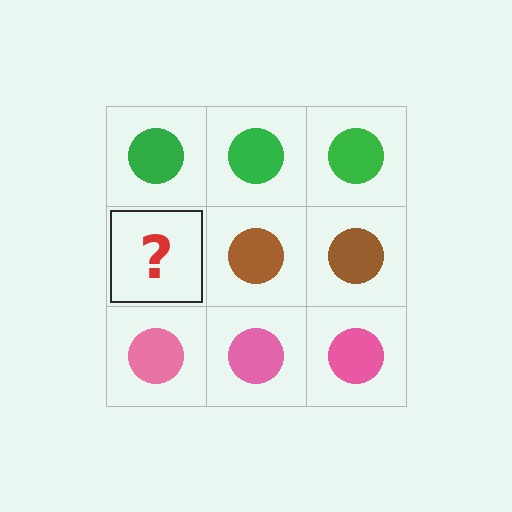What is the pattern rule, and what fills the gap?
The rule is that each row has a consistent color. The gap should be filled with a brown circle.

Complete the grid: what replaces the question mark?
The question mark should be replaced with a brown circle.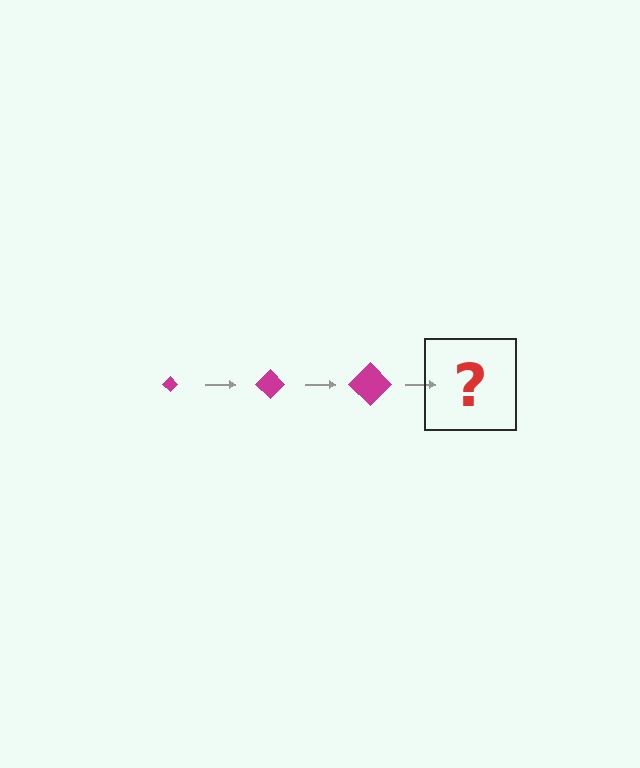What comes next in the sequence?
The next element should be a magenta diamond, larger than the previous one.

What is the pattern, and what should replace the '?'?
The pattern is that the diamond gets progressively larger each step. The '?' should be a magenta diamond, larger than the previous one.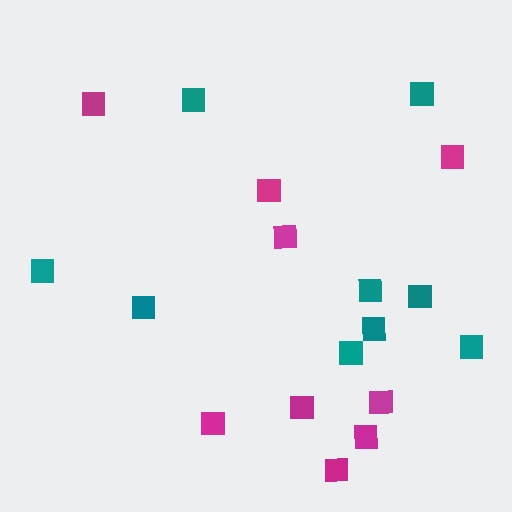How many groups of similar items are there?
There are 2 groups: one group of teal squares (9) and one group of magenta squares (9).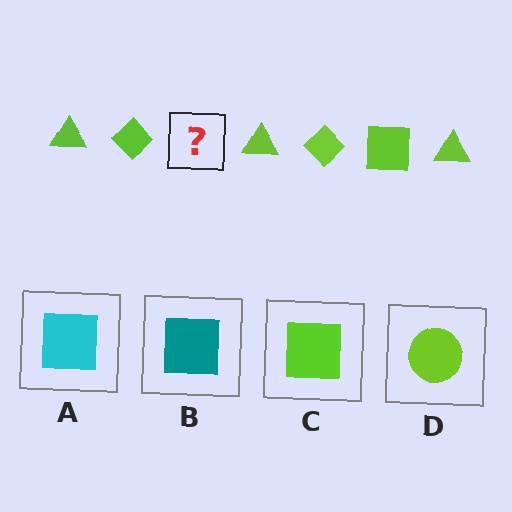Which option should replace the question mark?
Option C.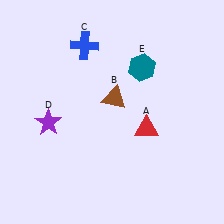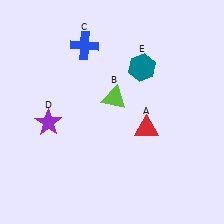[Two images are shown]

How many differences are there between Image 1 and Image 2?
There is 1 difference between the two images.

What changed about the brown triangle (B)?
In Image 1, B is brown. In Image 2, it changed to lime.